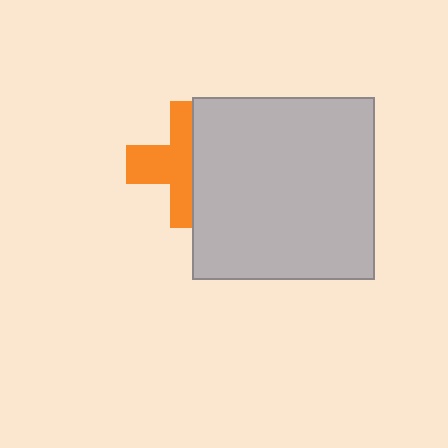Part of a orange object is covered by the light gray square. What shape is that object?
It is a cross.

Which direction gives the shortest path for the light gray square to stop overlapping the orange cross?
Moving right gives the shortest separation.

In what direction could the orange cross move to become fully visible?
The orange cross could move left. That would shift it out from behind the light gray square entirely.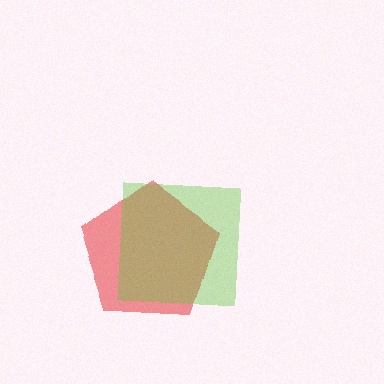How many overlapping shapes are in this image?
There are 2 overlapping shapes in the image.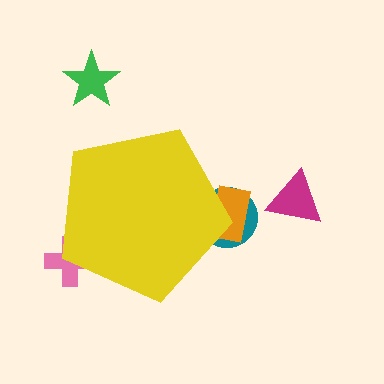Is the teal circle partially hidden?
Yes, the teal circle is partially hidden behind the yellow pentagon.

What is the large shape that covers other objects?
A yellow pentagon.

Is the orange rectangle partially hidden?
Yes, the orange rectangle is partially hidden behind the yellow pentagon.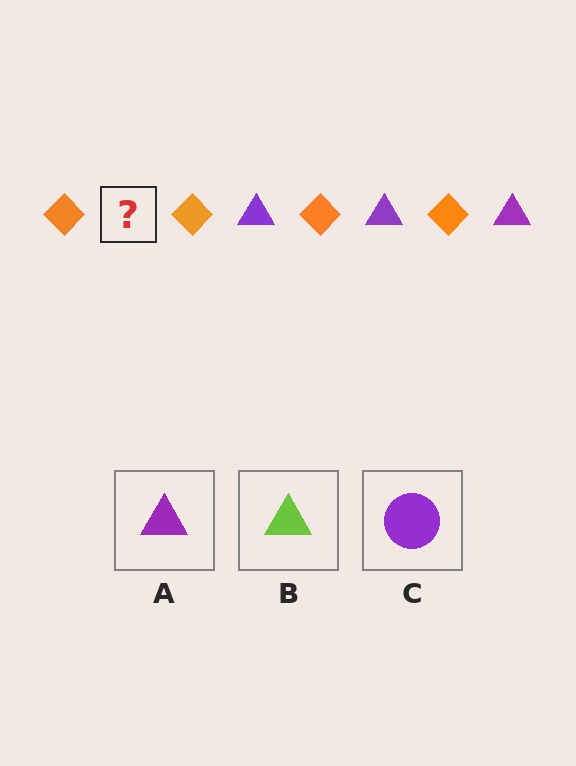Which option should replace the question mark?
Option A.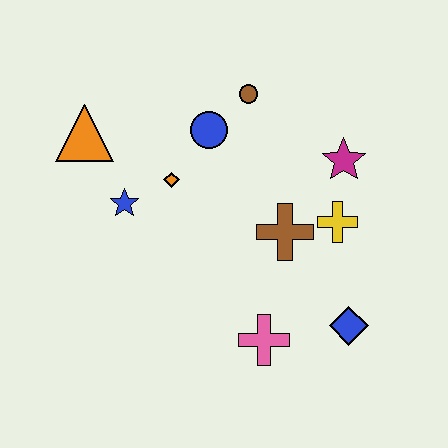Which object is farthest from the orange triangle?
The blue diamond is farthest from the orange triangle.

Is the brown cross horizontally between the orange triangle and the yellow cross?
Yes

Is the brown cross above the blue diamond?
Yes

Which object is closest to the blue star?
The orange diamond is closest to the blue star.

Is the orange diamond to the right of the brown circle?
No